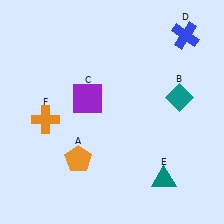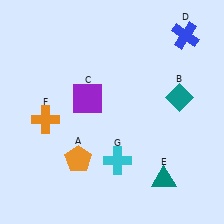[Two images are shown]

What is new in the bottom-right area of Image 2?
A cyan cross (G) was added in the bottom-right area of Image 2.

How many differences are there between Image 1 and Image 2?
There is 1 difference between the two images.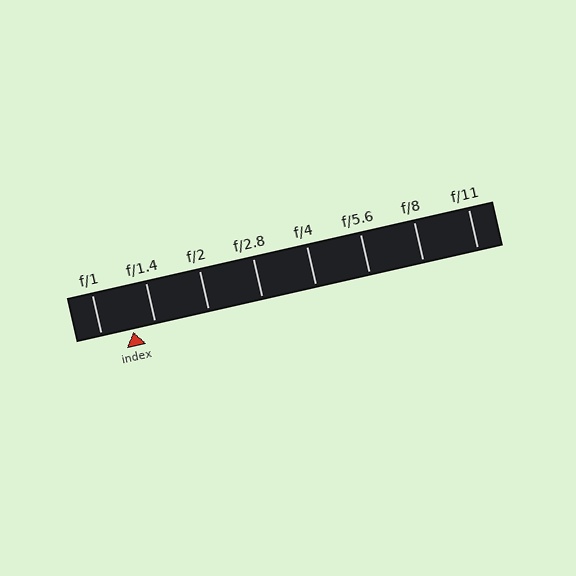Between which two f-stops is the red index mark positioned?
The index mark is between f/1 and f/1.4.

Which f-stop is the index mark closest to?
The index mark is closest to f/1.4.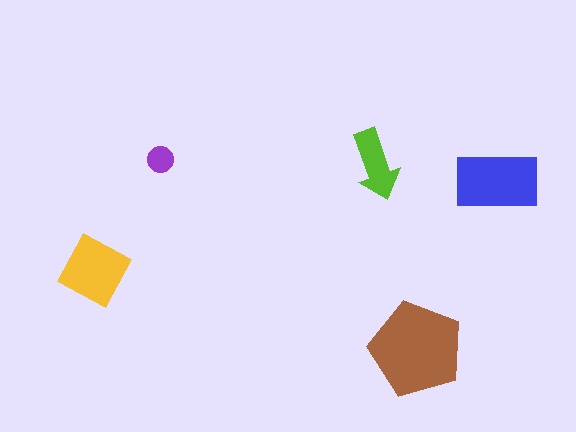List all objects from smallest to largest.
The purple circle, the lime arrow, the yellow square, the blue rectangle, the brown pentagon.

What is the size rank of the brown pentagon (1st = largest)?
1st.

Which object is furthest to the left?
The yellow square is leftmost.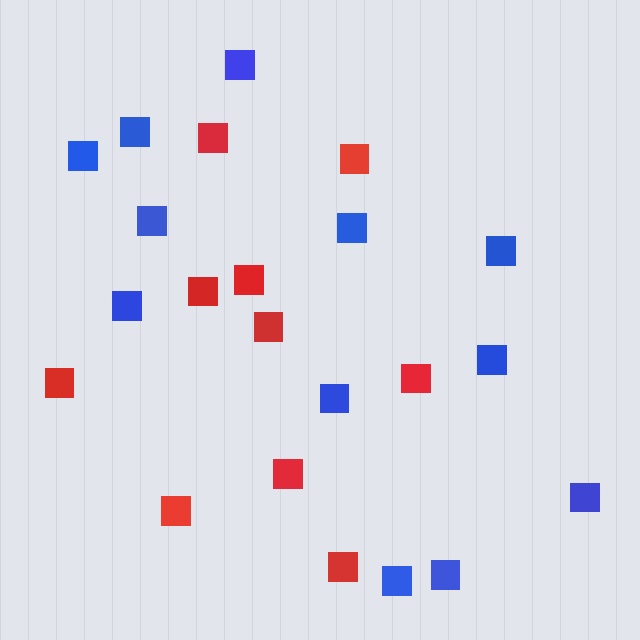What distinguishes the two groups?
There are 2 groups: one group of blue squares (12) and one group of red squares (10).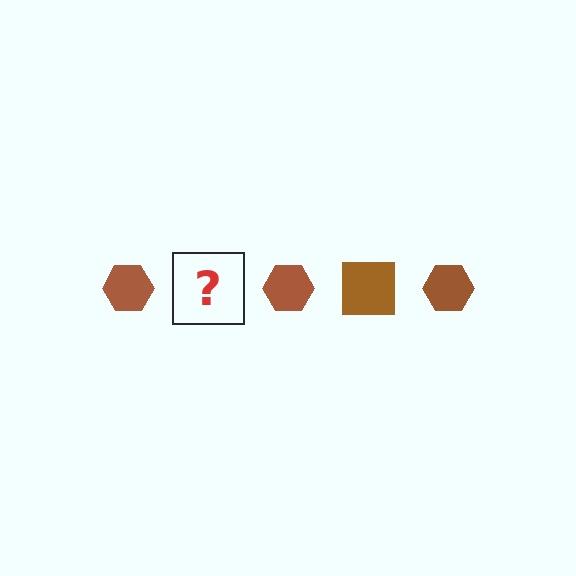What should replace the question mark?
The question mark should be replaced with a brown square.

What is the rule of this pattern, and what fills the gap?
The rule is that the pattern cycles through hexagon, square shapes in brown. The gap should be filled with a brown square.